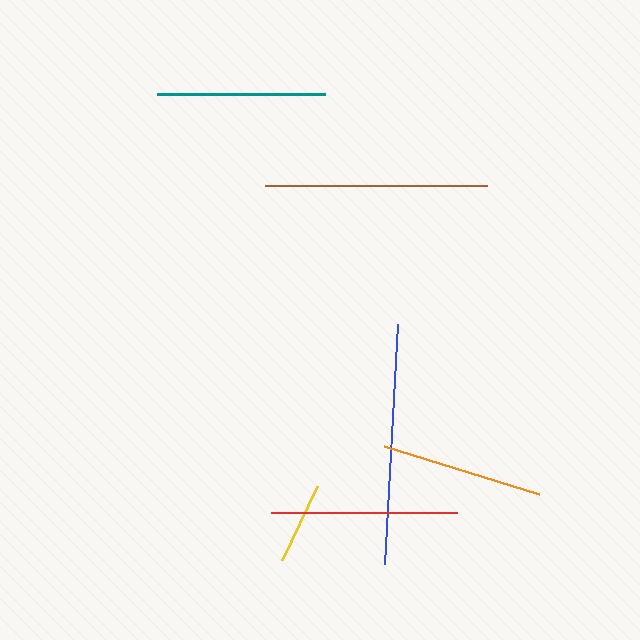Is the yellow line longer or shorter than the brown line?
The brown line is longer than the yellow line.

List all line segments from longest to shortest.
From longest to shortest: blue, brown, red, teal, orange, yellow.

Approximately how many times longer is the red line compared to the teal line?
The red line is approximately 1.1 times the length of the teal line.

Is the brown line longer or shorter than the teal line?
The brown line is longer than the teal line.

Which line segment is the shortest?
The yellow line is the shortest at approximately 82 pixels.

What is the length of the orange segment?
The orange segment is approximately 163 pixels long.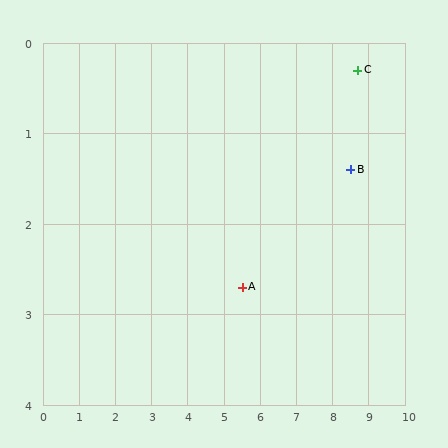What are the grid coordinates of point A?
Point A is at approximately (5.5, 2.7).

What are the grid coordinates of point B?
Point B is at approximately (8.5, 1.4).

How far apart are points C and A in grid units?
Points C and A are about 4.0 grid units apart.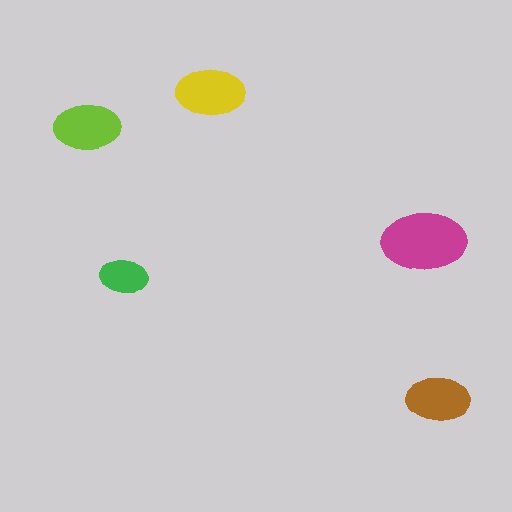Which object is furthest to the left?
The lime ellipse is leftmost.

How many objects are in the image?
There are 5 objects in the image.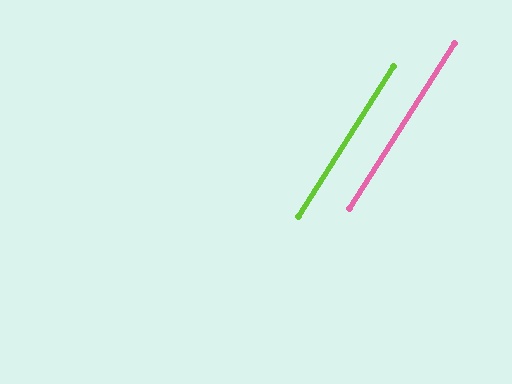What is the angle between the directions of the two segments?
Approximately 0 degrees.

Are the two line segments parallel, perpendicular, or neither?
Parallel — their directions differ by only 0.1°.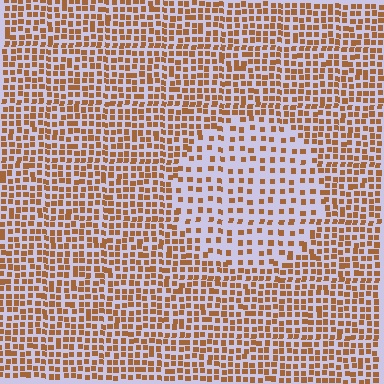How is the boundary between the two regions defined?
The boundary is defined by a change in element density (approximately 2.0x ratio). All elements are the same color, size, and shape.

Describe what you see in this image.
The image contains small brown elements arranged at two different densities. A circle-shaped region is visible where the elements are less densely packed than the surrounding area.